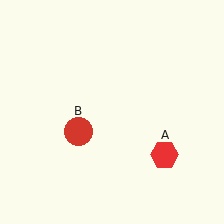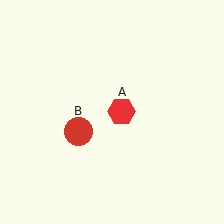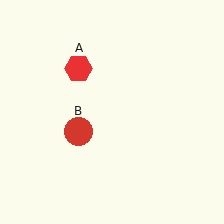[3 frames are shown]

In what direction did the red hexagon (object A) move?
The red hexagon (object A) moved up and to the left.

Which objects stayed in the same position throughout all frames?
Red circle (object B) remained stationary.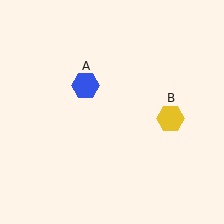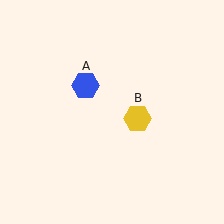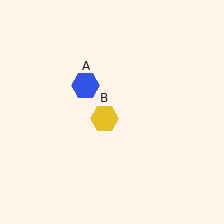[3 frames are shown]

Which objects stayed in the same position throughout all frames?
Blue hexagon (object A) remained stationary.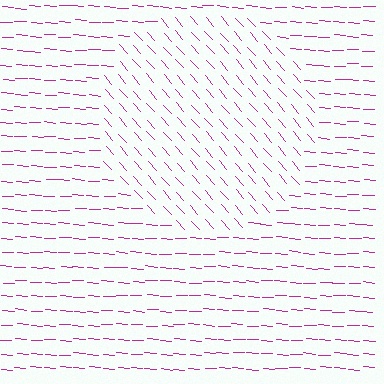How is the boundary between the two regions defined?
The boundary is defined purely by a change in line orientation (approximately 45 degrees difference). All lines are the same color and thickness.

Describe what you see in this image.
The image is filled with small magenta line segments. A circle region in the image has lines oriented differently from the surrounding lines, creating a visible texture boundary.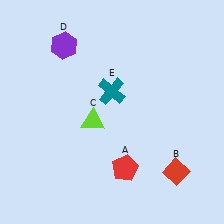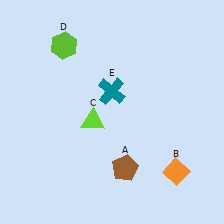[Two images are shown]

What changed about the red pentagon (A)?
In Image 1, A is red. In Image 2, it changed to brown.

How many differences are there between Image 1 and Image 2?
There are 3 differences between the two images.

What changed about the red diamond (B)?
In Image 1, B is red. In Image 2, it changed to orange.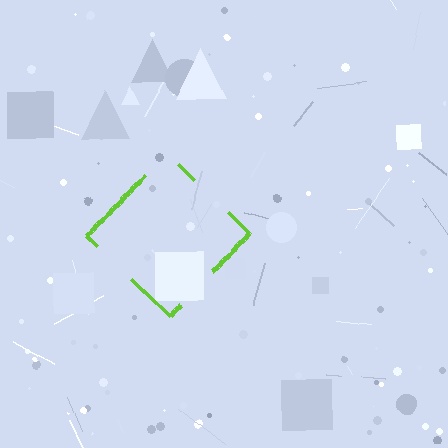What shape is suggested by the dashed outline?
The dashed outline suggests a diamond.